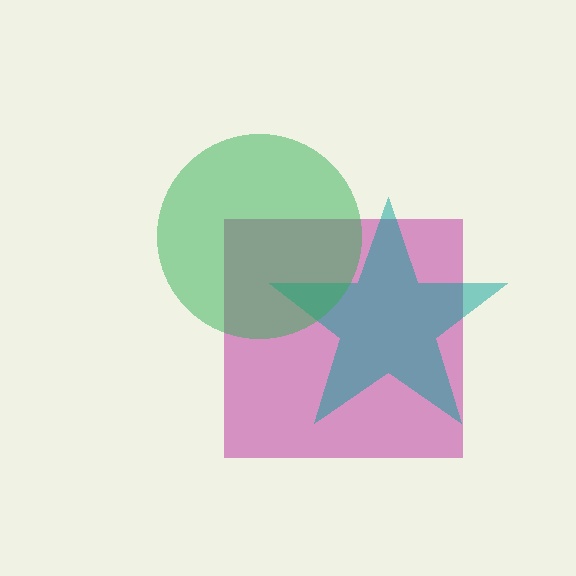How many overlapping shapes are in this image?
There are 3 overlapping shapes in the image.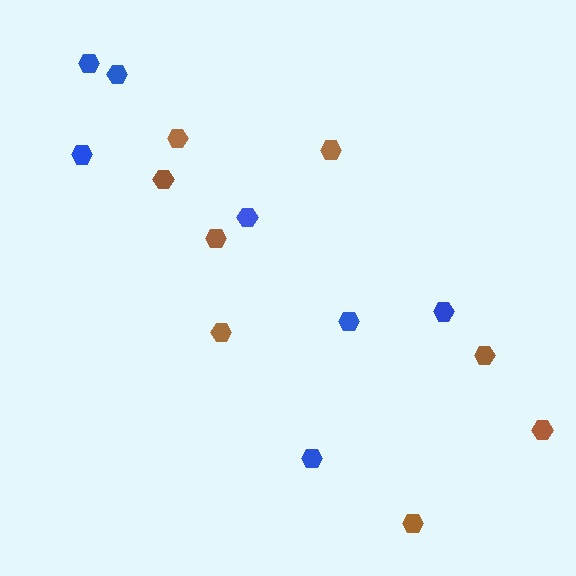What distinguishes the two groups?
There are 2 groups: one group of blue hexagons (7) and one group of brown hexagons (8).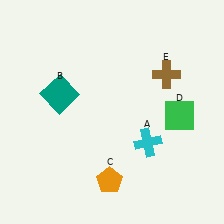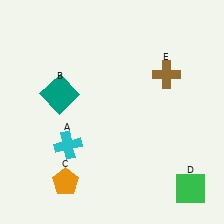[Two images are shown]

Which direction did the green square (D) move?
The green square (D) moved down.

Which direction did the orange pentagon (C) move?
The orange pentagon (C) moved left.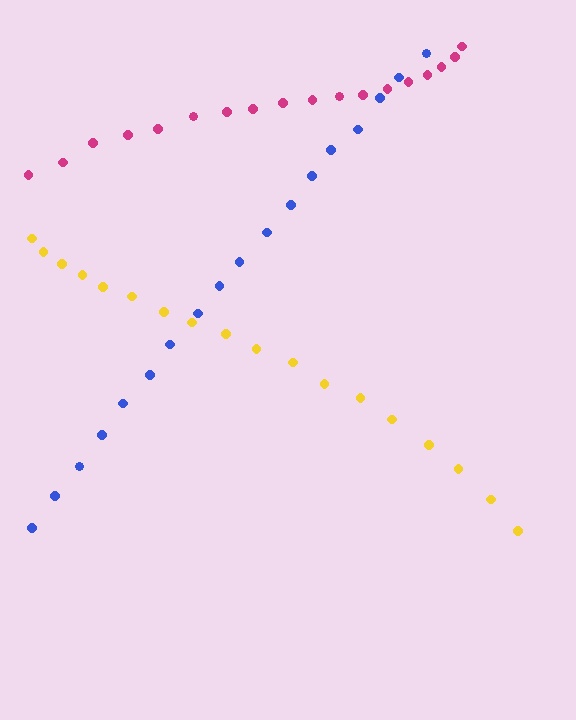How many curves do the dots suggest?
There are 3 distinct paths.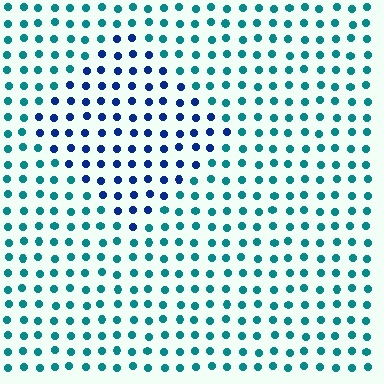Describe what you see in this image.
The image is filled with small teal elements in a uniform arrangement. A diamond-shaped region is visible where the elements are tinted to a slightly different hue, forming a subtle color boundary.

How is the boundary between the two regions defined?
The boundary is defined purely by a slight shift in hue (about 45 degrees). Spacing, size, and orientation are identical on both sides.